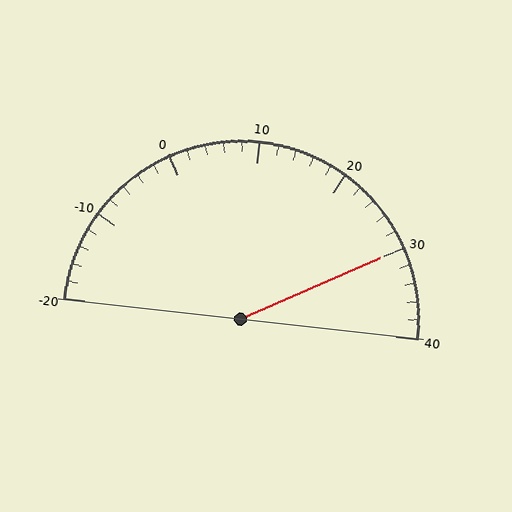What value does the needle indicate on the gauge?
The needle indicates approximately 30.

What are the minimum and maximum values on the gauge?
The gauge ranges from -20 to 40.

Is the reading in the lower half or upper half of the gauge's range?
The reading is in the upper half of the range (-20 to 40).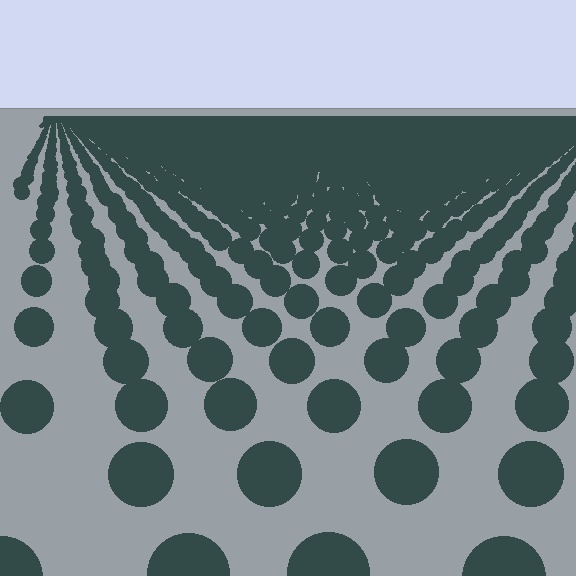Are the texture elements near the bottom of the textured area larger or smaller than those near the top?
Larger. Near the bottom, elements are closer to the viewer and appear at a bigger on-screen size.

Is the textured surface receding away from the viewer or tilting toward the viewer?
The surface is receding away from the viewer. Texture elements get smaller and denser toward the top.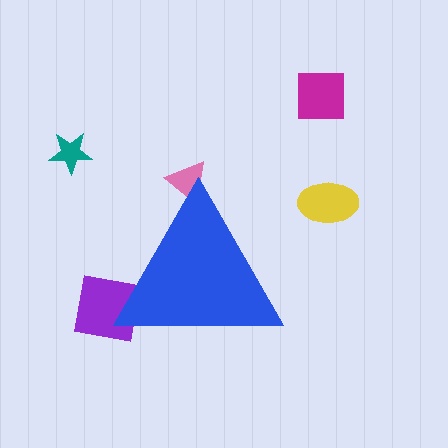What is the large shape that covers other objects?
A blue triangle.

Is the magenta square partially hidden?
No, the magenta square is fully visible.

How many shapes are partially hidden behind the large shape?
2 shapes are partially hidden.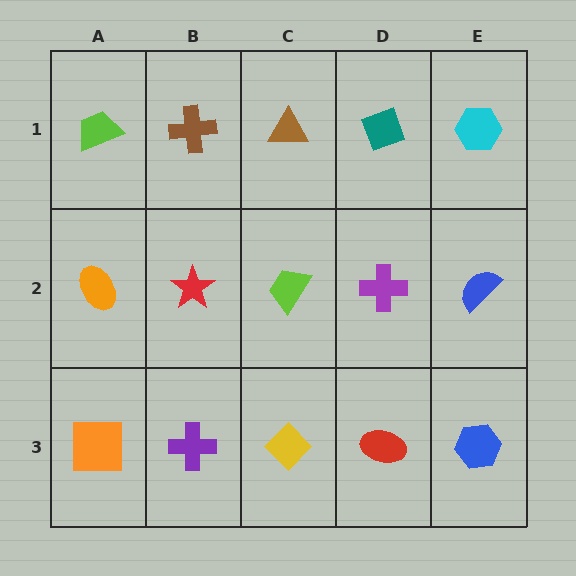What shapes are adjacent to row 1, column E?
A blue semicircle (row 2, column E), a teal diamond (row 1, column D).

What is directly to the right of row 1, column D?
A cyan hexagon.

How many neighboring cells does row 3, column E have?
2.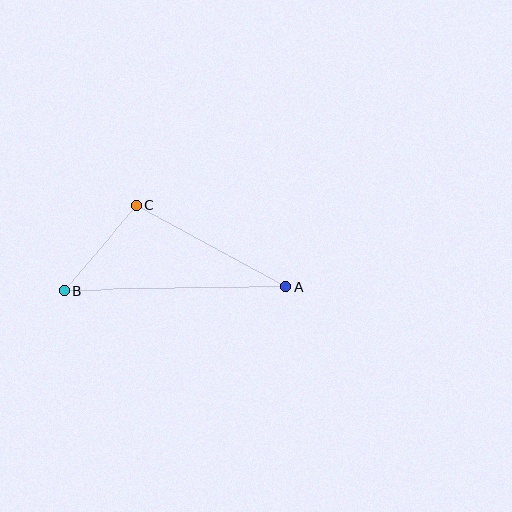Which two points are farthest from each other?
Points A and B are farthest from each other.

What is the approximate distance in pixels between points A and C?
The distance between A and C is approximately 170 pixels.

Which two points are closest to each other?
Points B and C are closest to each other.